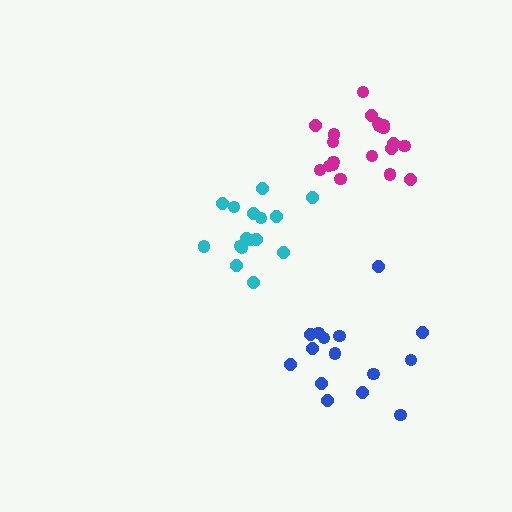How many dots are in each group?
Group 1: 16 dots, Group 2: 20 dots, Group 3: 15 dots (51 total).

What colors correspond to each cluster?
The clusters are colored: cyan, magenta, blue.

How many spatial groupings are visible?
There are 3 spatial groupings.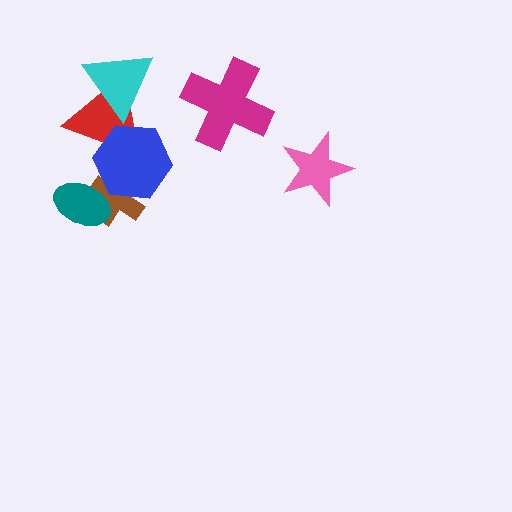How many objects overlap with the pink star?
0 objects overlap with the pink star.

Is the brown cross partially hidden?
Yes, it is partially covered by another shape.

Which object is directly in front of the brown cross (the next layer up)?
The teal ellipse is directly in front of the brown cross.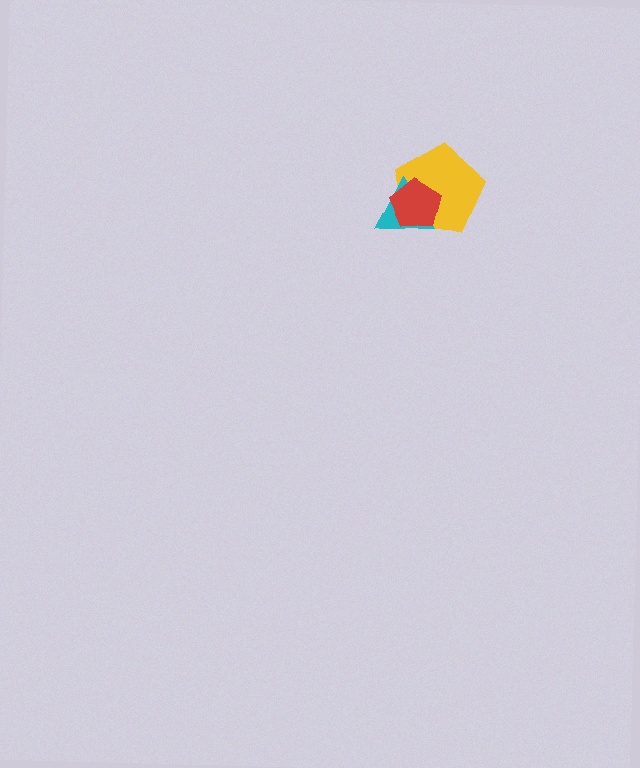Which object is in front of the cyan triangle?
The red pentagon is in front of the cyan triangle.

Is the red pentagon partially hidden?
No, no other shape covers it.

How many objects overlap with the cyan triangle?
2 objects overlap with the cyan triangle.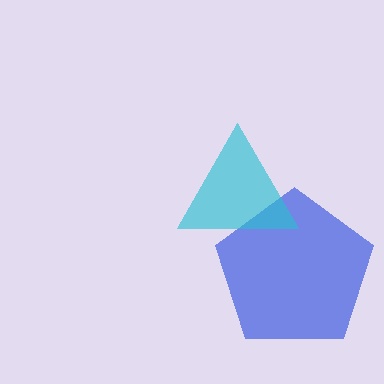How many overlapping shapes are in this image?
There are 2 overlapping shapes in the image.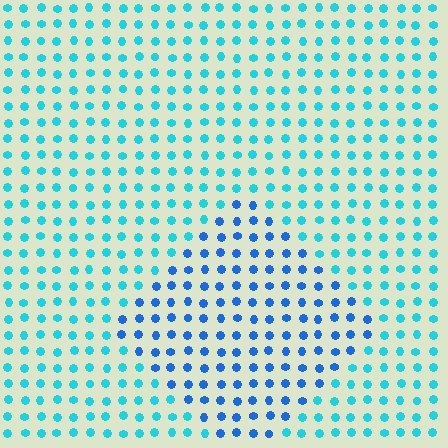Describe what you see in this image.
The image is filled with small cyan elements in a uniform arrangement. A diamond-shaped region is visible where the elements are tinted to a slightly different hue, forming a subtle color boundary.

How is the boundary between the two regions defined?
The boundary is defined purely by a slight shift in hue (about 32 degrees). Spacing, size, and orientation are identical on both sides.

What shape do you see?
I see a diamond.